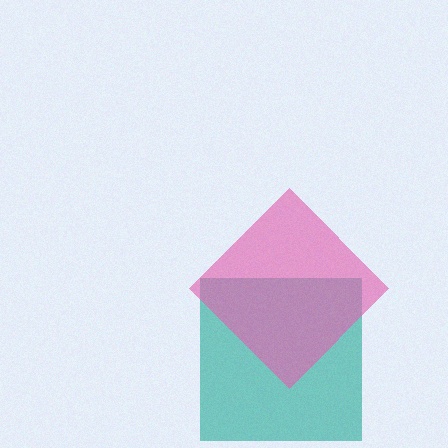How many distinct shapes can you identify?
There are 2 distinct shapes: a teal square, a pink diamond.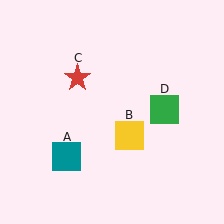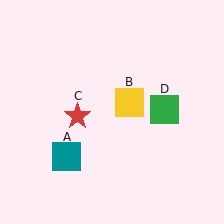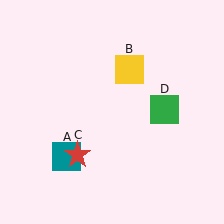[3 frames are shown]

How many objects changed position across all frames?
2 objects changed position: yellow square (object B), red star (object C).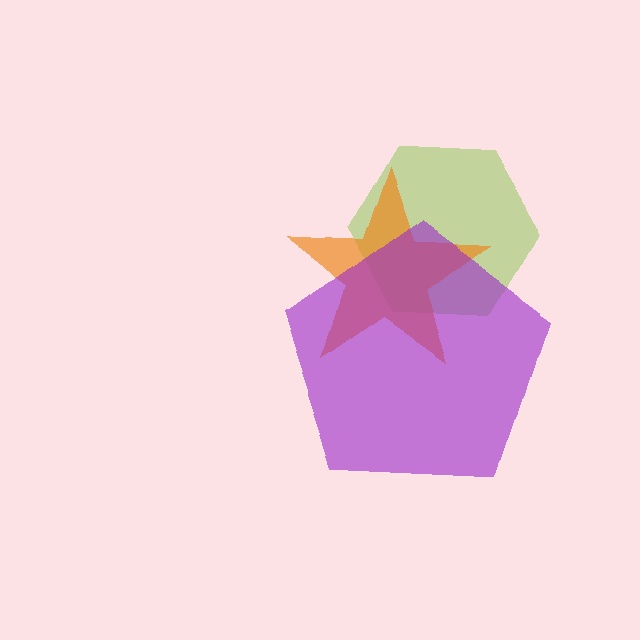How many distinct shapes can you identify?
There are 3 distinct shapes: a lime hexagon, an orange star, a purple pentagon.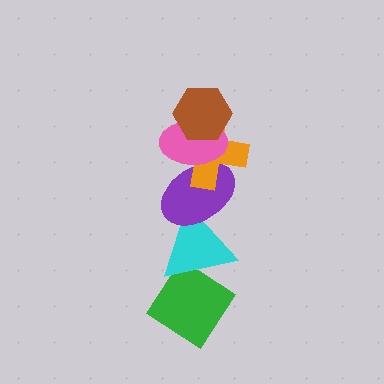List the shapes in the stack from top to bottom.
From top to bottom: the brown hexagon, the pink ellipse, the orange cross, the purple ellipse, the cyan triangle, the green diamond.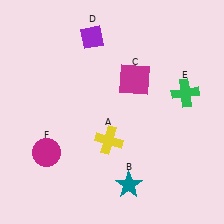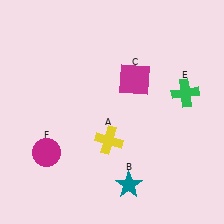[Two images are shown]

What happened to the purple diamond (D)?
The purple diamond (D) was removed in Image 2. It was in the top-left area of Image 1.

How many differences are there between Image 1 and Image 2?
There is 1 difference between the two images.